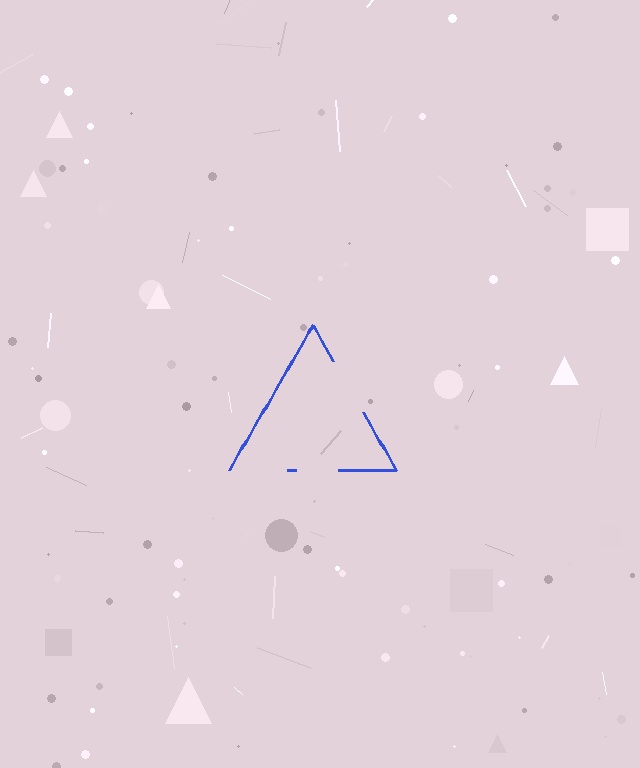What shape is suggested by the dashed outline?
The dashed outline suggests a triangle.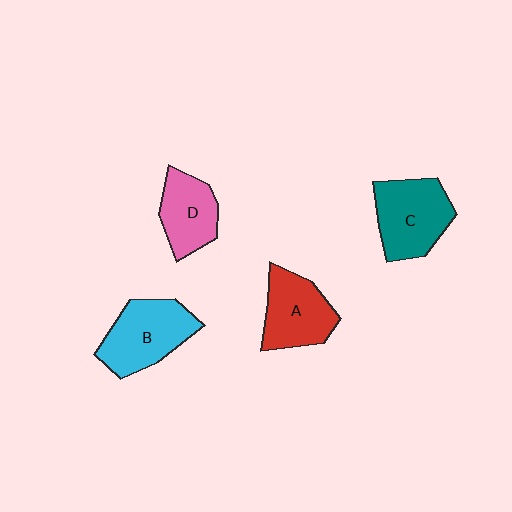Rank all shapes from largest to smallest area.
From largest to smallest: B (cyan), C (teal), A (red), D (pink).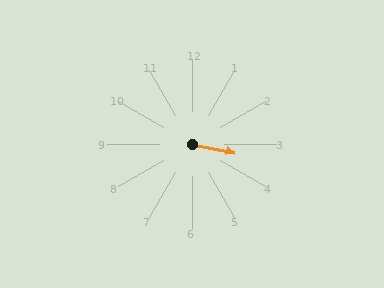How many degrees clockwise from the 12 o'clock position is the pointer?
Approximately 101 degrees.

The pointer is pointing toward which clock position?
Roughly 3 o'clock.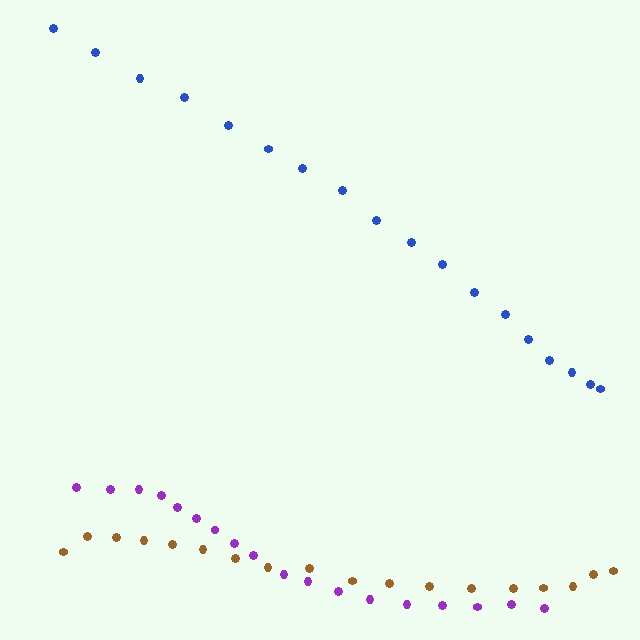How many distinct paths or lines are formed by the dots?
There are 3 distinct paths.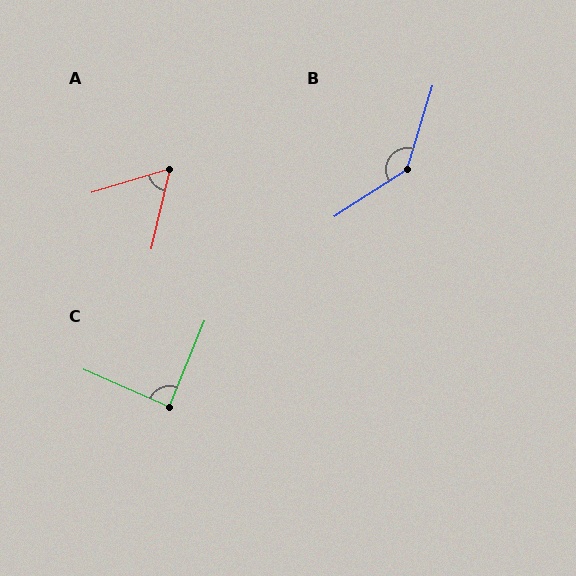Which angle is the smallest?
A, at approximately 60 degrees.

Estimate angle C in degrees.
Approximately 89 degrees.